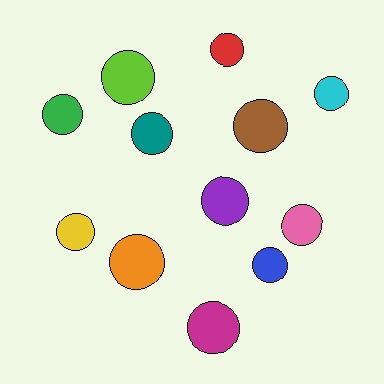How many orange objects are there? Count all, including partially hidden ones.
There is 1 orange object.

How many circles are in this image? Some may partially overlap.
There are 12 circles.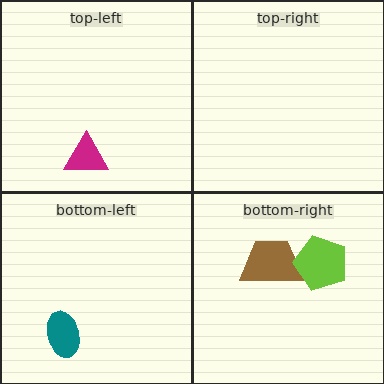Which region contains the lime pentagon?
The bottom-right region.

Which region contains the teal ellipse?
The bottom-left region.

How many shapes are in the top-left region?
1.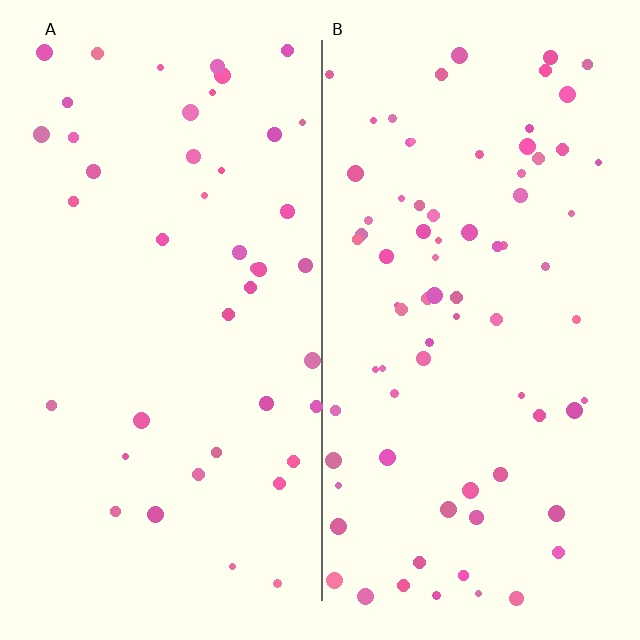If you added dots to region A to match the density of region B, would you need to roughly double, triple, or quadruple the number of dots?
Approximately double.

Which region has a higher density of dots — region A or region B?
B (the right).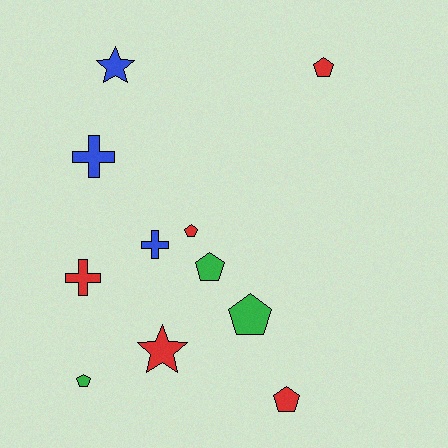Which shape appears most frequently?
Pentagon, with 6 objects.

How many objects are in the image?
There are 11 objects.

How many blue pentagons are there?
There are no blue pentagons.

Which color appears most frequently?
Red, with 5 objects.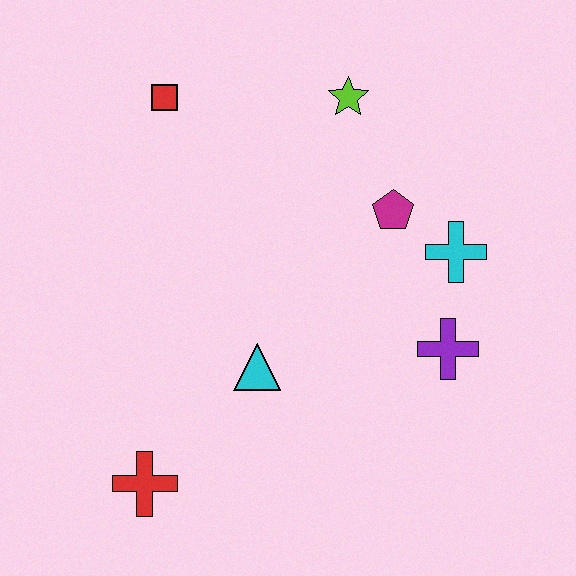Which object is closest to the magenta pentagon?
The cyan cross is closest to the magenta pentagon.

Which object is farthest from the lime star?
The red cross is farthest from the lime star.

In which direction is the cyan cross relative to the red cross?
The cyan cross is to the right of the red cross.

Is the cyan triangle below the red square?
Yes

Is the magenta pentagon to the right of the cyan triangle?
Yes